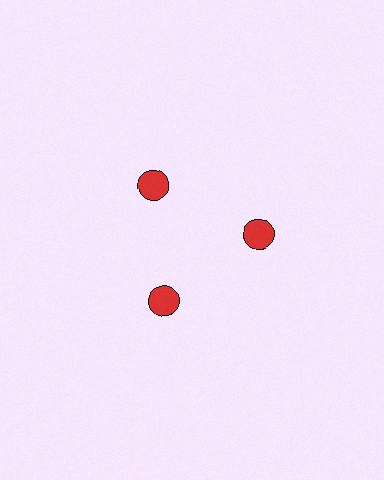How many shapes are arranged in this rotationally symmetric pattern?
There are 3 shapes, arranged in 3 groups of 1.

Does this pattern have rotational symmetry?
Yes, this pattern has 3-fold rotational symmetry. It looks the same after rotating 120 degrees around the center.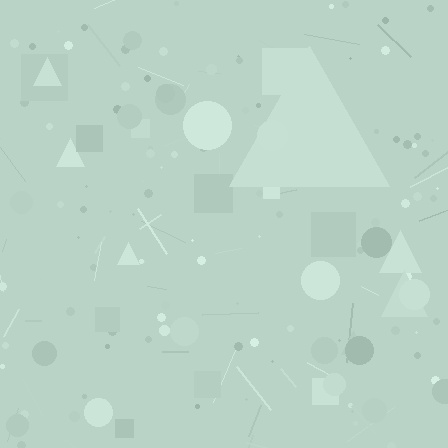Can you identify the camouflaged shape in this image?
The camouflaged shape is a triangle.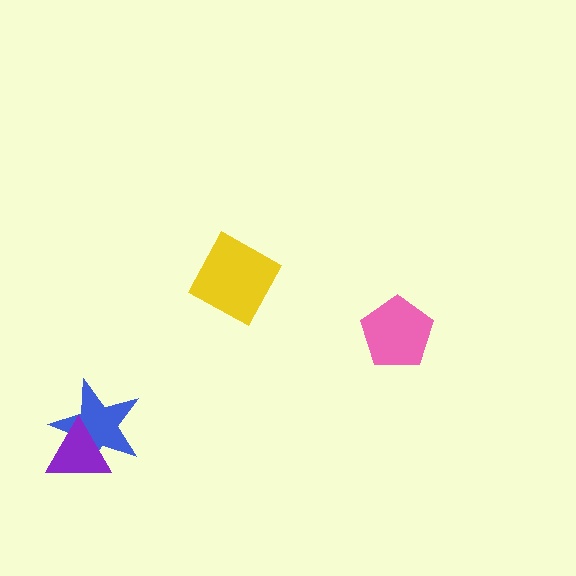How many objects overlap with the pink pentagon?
0 objects overlap with the pink pentagon.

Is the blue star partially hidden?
Yes, it is partially covered by another shape.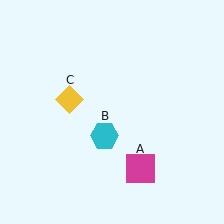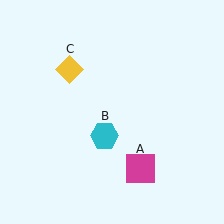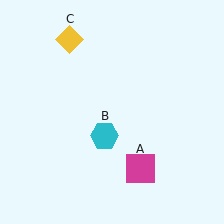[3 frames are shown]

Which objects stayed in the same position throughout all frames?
Magenta square (object A) and cyan hexagon (object B) remained stationary.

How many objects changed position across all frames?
1 object changed position: yellow diamond (object C).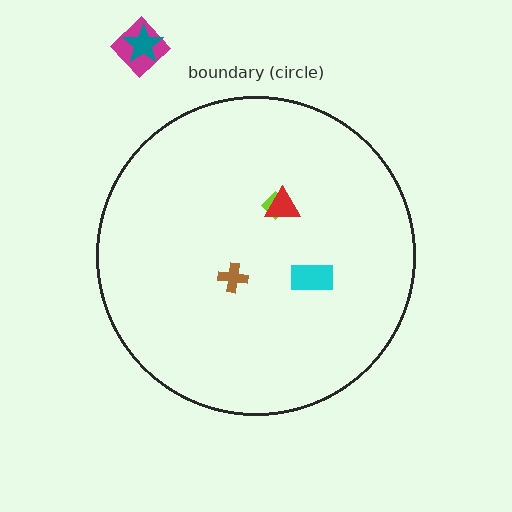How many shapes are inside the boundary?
4 inside, 2 outside.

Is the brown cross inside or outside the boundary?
Inside.